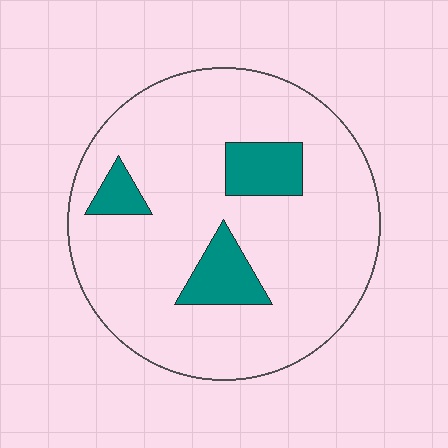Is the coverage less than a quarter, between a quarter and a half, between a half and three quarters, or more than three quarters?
Less than a quarter.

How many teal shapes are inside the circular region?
3.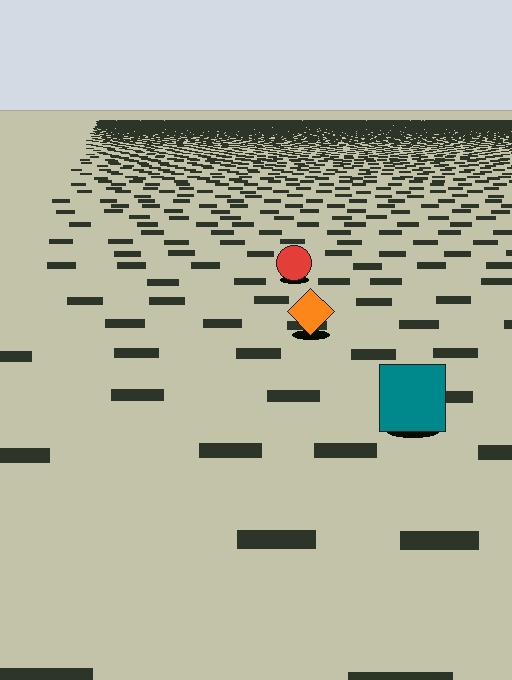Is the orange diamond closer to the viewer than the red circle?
Yes. The orange diamond is closer — you can tell from the texture gradient: the ground texture is coarser near it.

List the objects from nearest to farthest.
From nearest to farthest: the teal square, the orange diamond, the red circle.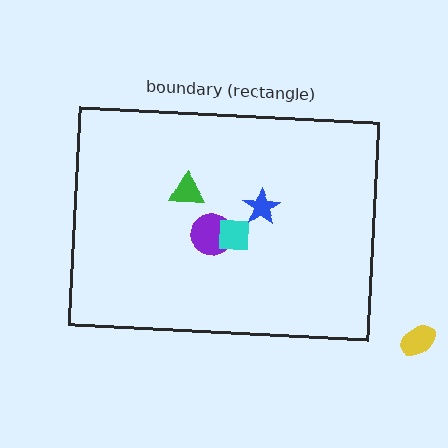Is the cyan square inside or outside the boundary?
Inside.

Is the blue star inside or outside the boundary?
Inside.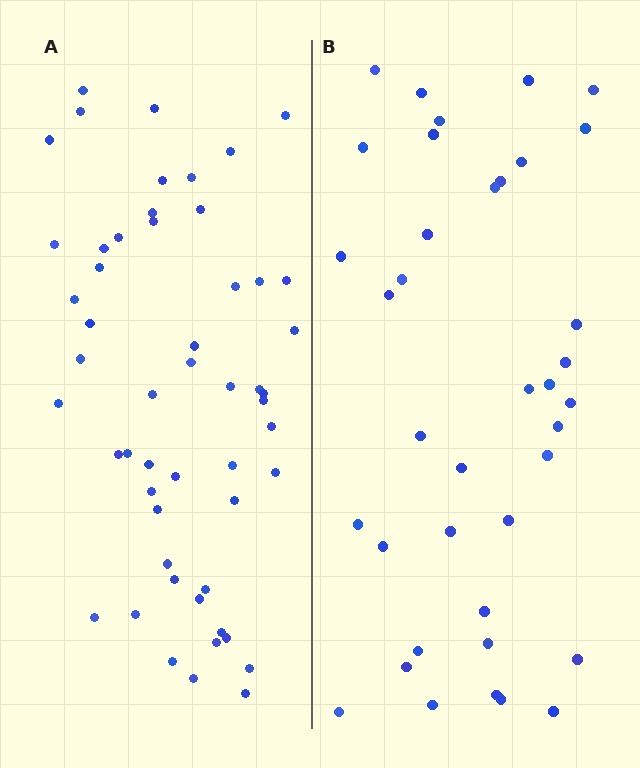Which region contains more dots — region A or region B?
Region A (the left region) has more dots.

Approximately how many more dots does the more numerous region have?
Region A has approximately 15 more dots than region B.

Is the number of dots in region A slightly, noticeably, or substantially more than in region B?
Region A has noticeably more, but not dramatically so. The ratio is roughly 1.4 to 1.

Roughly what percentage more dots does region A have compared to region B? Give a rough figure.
About 40% more.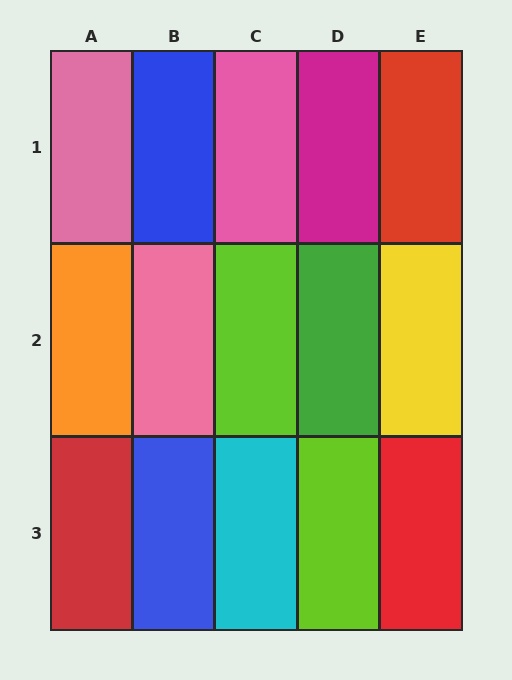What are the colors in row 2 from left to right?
Orange, pink, lime, green, yellow.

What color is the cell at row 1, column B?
Blue.